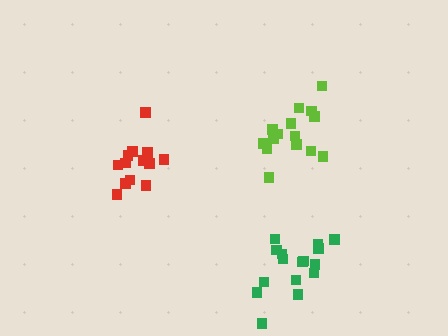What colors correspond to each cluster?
The clusters are colored: lime, red, green.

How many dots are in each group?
Group 1: 15 dots, Group 2: 13 dots, Group 3: 16 dots (44 total).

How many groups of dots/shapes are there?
There are 3 groups.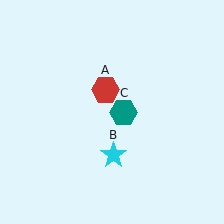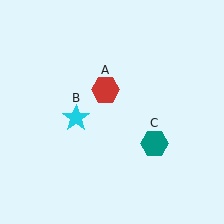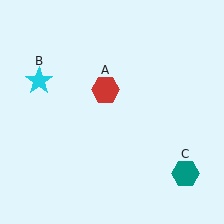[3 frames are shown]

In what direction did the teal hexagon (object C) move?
The teal hexagon (object C) moved down and to the right.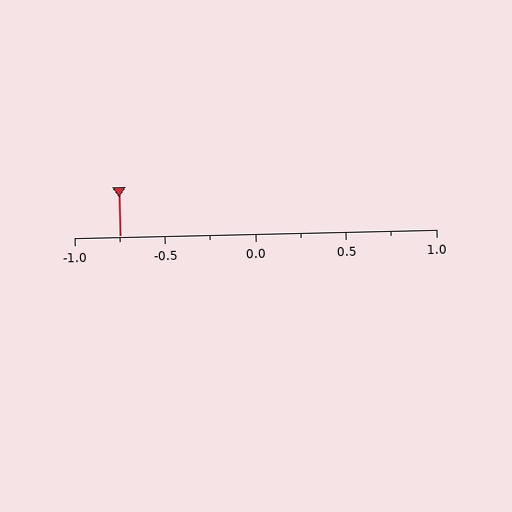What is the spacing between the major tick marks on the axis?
The major ticks are spaced 0.5 apart.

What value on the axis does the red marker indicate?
The marker indicates approximately -0.75.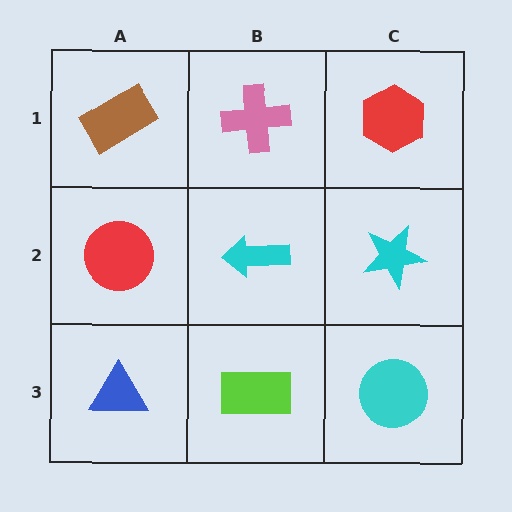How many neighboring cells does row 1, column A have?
2.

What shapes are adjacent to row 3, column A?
A red circle (row 2, column A), a lime rectangle (row 3, column B).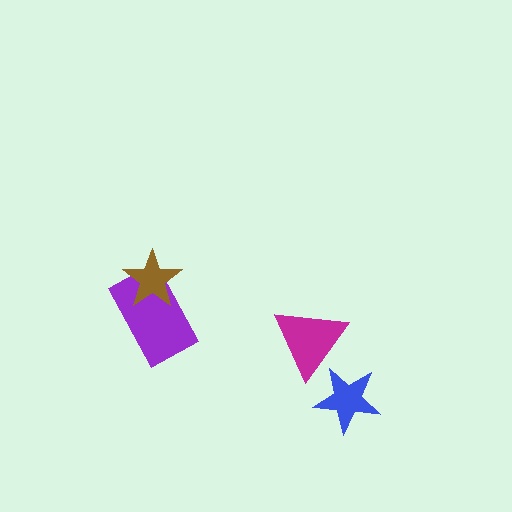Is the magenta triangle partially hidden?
No, no other shape covers it.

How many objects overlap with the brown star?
1 object overlaps with the brown star.